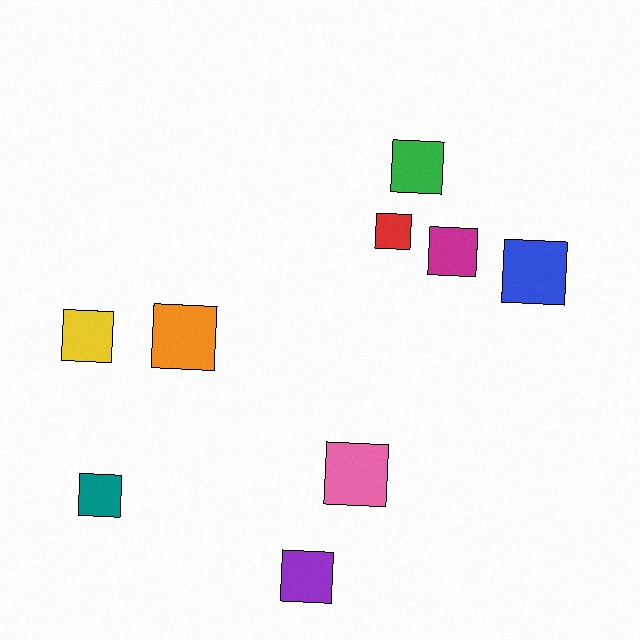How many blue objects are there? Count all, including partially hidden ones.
There is 1 blue object.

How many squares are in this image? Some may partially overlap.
There are 9 squares.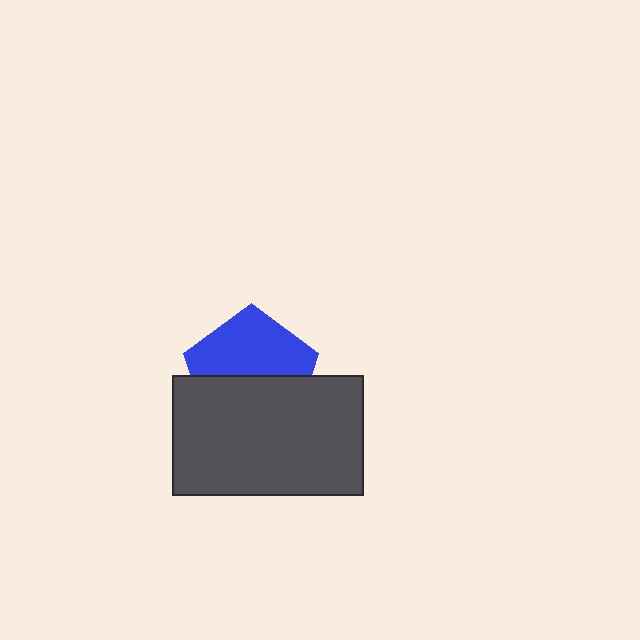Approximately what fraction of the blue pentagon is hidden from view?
Roughly 49% of the blue pentagon is hidden behind the dark gray rectangle.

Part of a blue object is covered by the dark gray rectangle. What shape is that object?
It is a pentagon.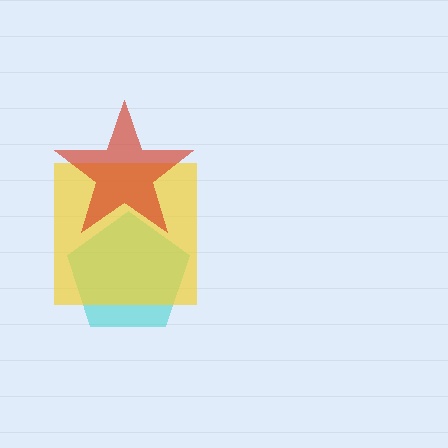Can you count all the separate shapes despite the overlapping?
Yes, there are 3 separate shapes.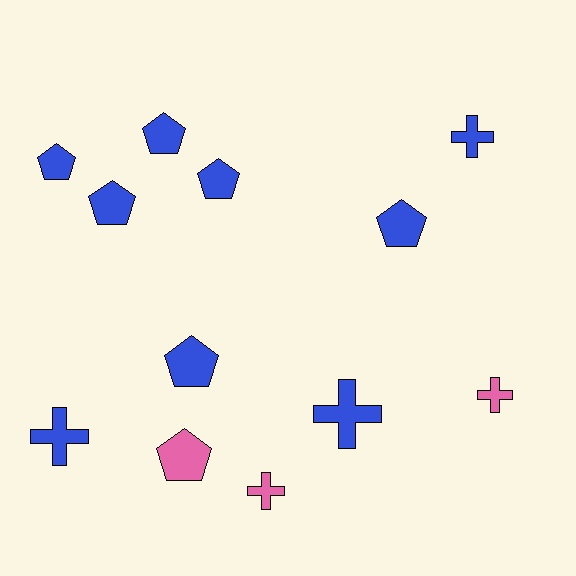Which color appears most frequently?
Blue, with 9 objects.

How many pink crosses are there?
There are 2 pink crosses.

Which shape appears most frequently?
Pentagon, with 7 objects.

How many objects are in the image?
There are 12 objects.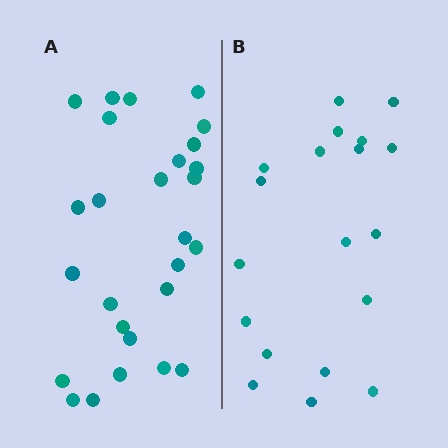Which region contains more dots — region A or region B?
Region A (the left region) has more dots.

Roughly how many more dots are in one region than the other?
Region A has roughly 8 or so more dots than region B.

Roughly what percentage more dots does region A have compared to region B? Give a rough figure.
About 40% more.